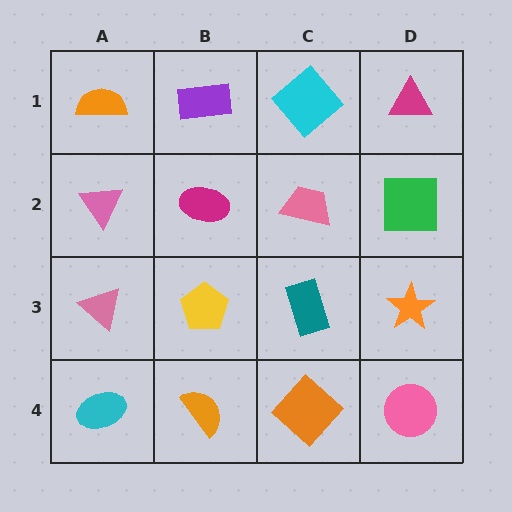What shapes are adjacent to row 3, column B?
A magenta ellipse (row 2, column B), an orange semicircle (row 4, column B), a pink triangle (row 3, column A), a teal rectangle (row 3, column C).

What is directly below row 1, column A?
A pink triangle.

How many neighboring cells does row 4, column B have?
3.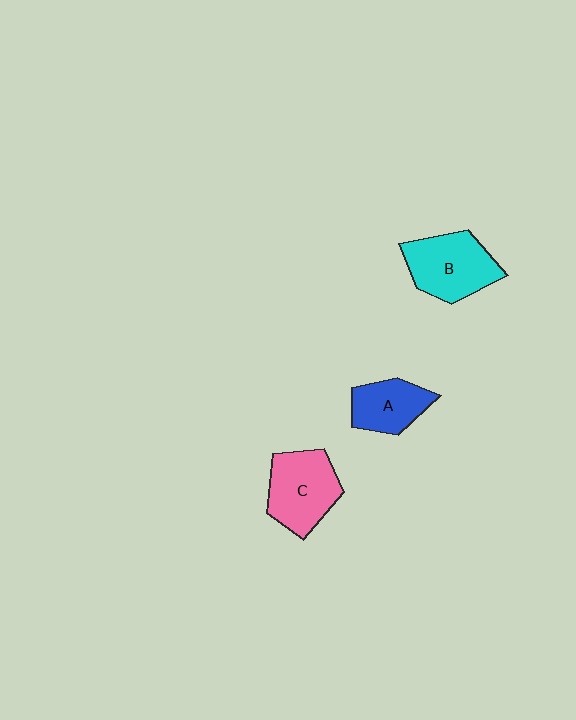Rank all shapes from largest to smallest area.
From largest to smallest: B (cyan), C (pink), A (blue).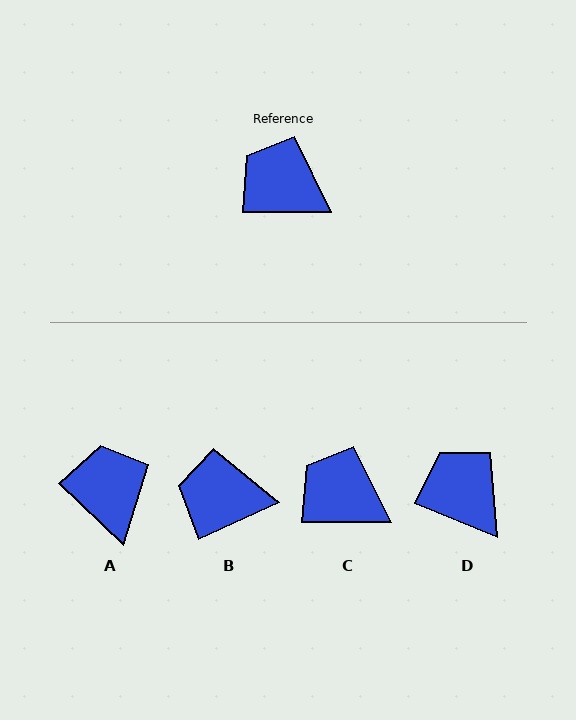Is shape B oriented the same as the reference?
No, it is off by about 25 degrees.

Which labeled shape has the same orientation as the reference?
C.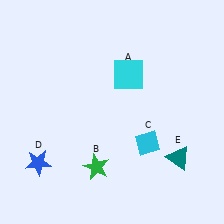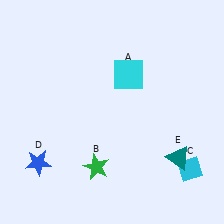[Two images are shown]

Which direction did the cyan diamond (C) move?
The cyan diamond (C) moved right.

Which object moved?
The cyan diamond (C) moved right.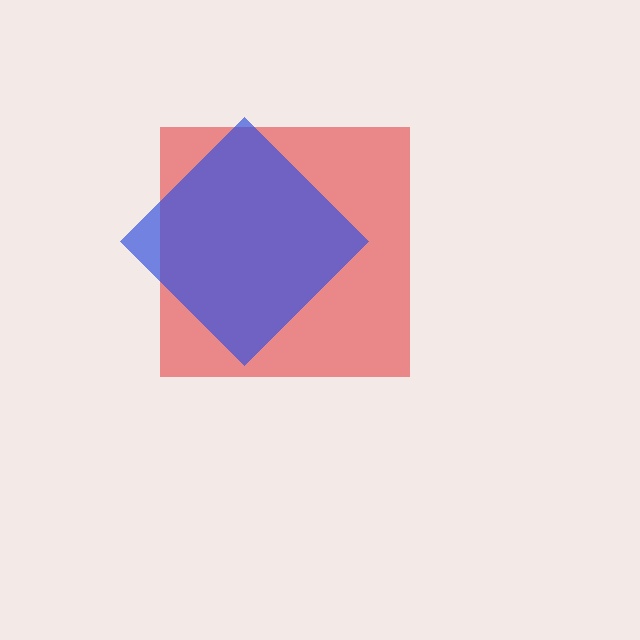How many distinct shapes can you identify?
There are 2 distinct shapes: a red square, a blue diamond.